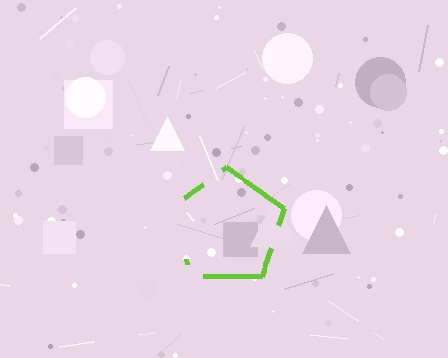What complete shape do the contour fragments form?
The contour fragments form a pentagon.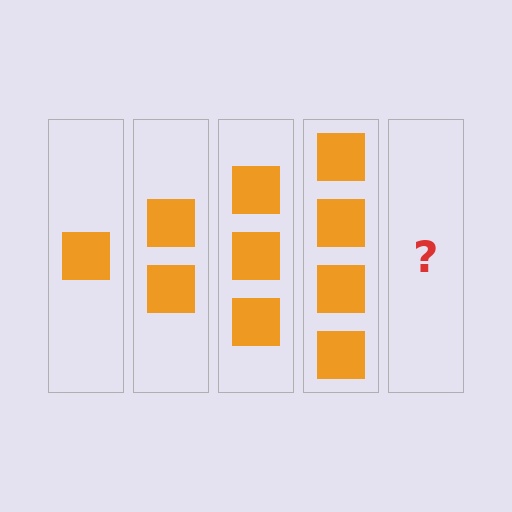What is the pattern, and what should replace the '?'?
The pattern is that each step adds one more square. The '?' should be 5 squares.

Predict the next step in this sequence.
The next step is 5 squares.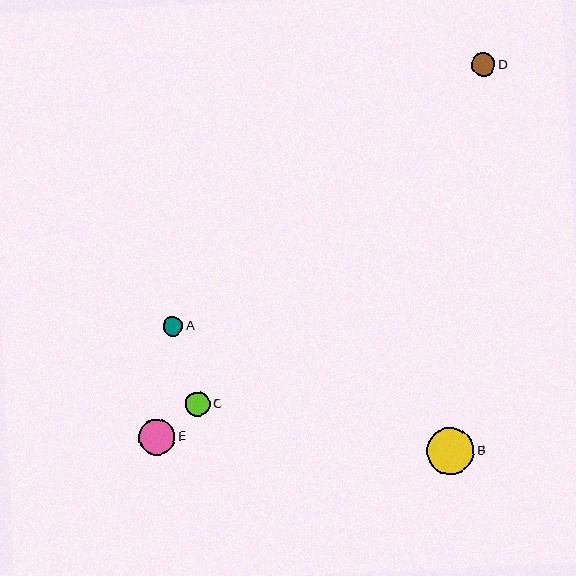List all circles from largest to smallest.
From largest to smallest: B, E, C, D, A.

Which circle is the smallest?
Circle A is the smallest with a size of approximately 19 pixels.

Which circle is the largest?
Circle B is the largest with a size of approximately 48 pixels.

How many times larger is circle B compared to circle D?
Circle B is approximately 2.0 times the size of circle D.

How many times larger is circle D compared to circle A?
Circle D is approximately 1.2 times the size of circle A.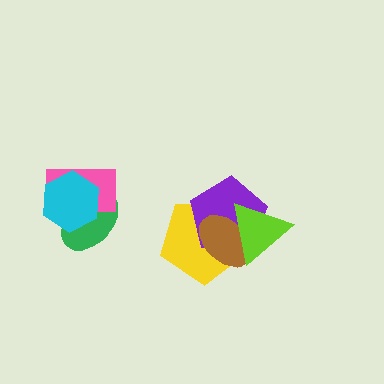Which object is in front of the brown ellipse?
The lime triangle is in front of the brown ellipse.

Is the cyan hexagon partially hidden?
No, no other shape covers it.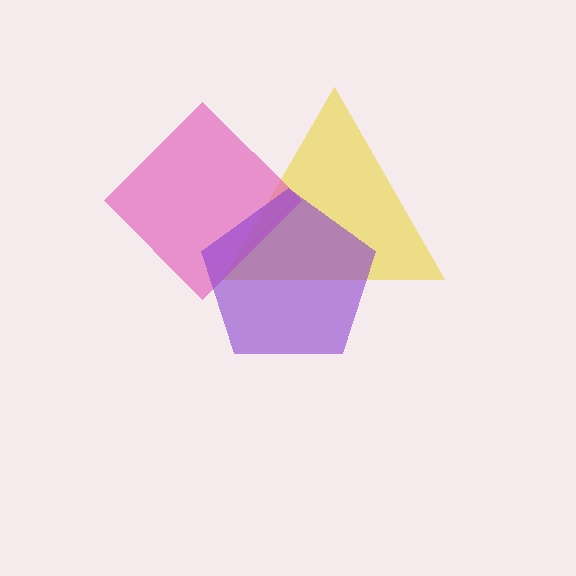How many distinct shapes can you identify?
There are 3 distinct shapes: a yellow triangle, a pink diamond, a purple pentagon.